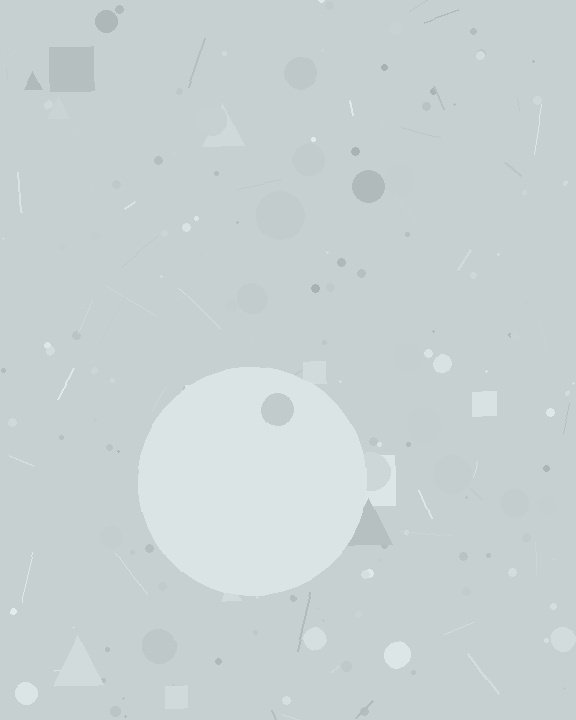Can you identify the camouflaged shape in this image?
The camouflaged shape is a circle.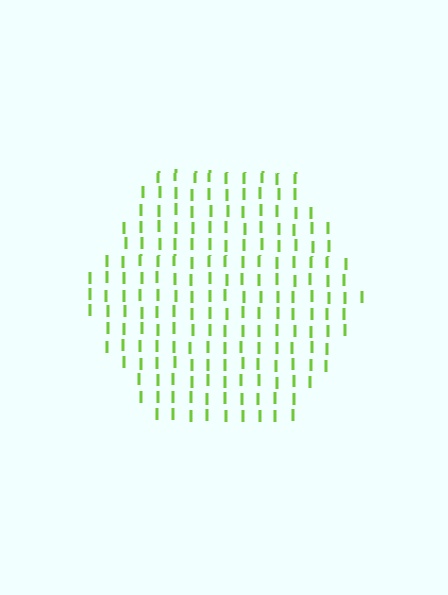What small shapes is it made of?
It is made of small letter I's.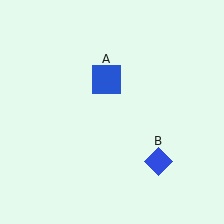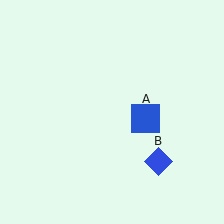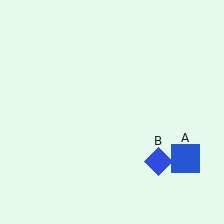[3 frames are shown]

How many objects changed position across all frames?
1 object changed position: blue square (object A).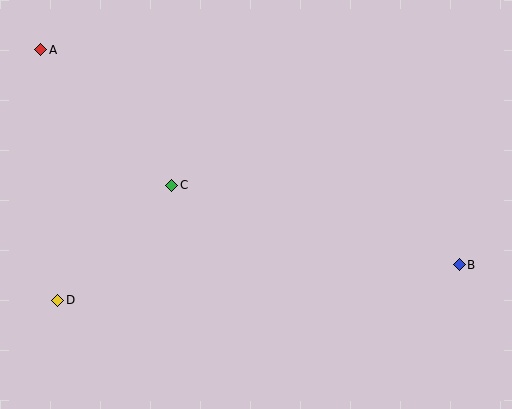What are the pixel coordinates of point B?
Point B is at (459, 265).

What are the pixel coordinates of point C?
Point C is at (172, 185).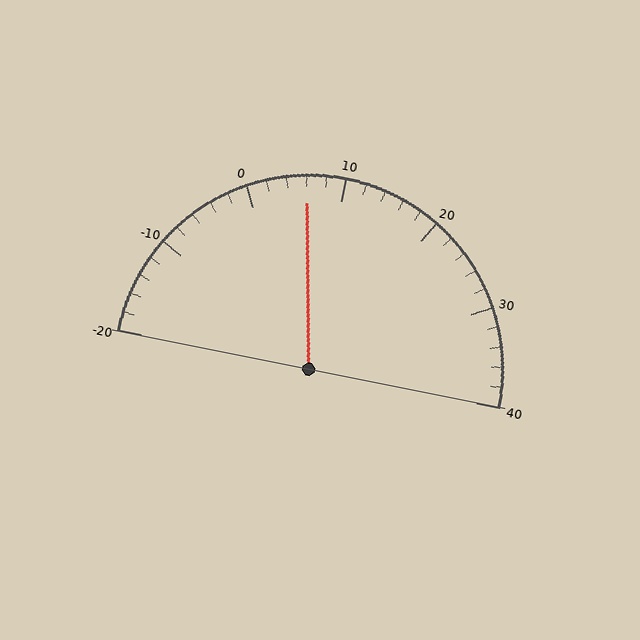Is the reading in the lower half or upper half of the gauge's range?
The reading is in the lower half of the range (-20 to 40).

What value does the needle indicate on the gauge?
The needle indicates approximately 6.